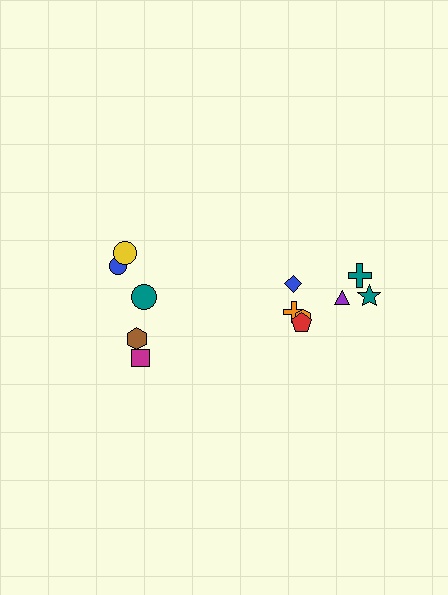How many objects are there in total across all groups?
There are 12 objects.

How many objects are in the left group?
There are 5 objects.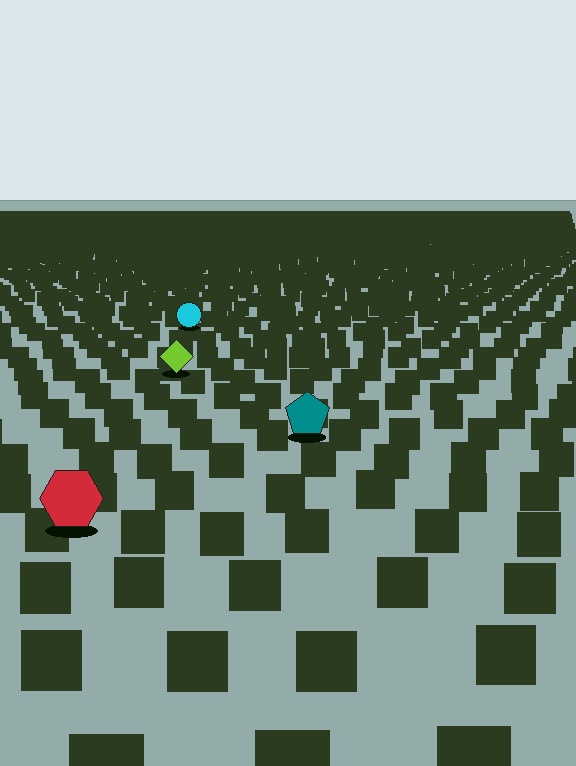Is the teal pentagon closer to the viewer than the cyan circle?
Yes. The teal pentagon is closer — you can tell from the texture gradient: the ground texture is coarser near it.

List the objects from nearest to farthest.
From nearest to farthest: the red hexagon, the teal pentagon, the lime diamond, the cyan circle.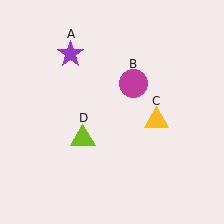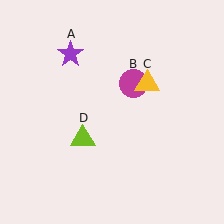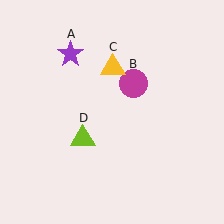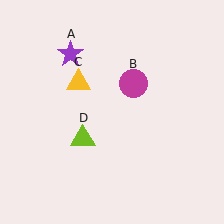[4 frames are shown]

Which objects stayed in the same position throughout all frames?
Purple star (object A) and magenta circle (object B) and lime triangle (object D) remained stationary.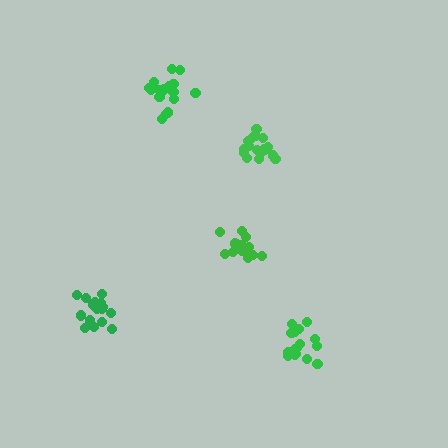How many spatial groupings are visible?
There are 5 spatial groupings.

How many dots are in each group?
Group 1: 17 dots, Group 2: 17 dots, Group 3: 15 dots, Group 4: 16 dots, Group 5: 17 dots (82 total).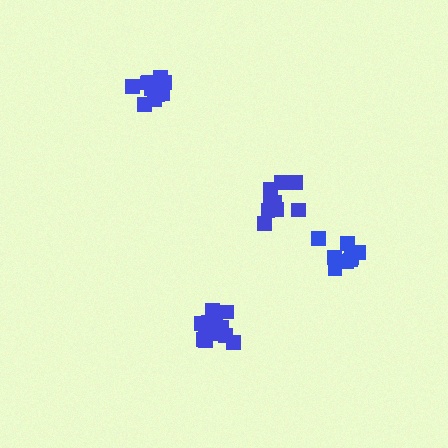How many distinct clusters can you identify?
There are 4 distinct clusters.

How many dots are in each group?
Group 1: 14 dots, Group 2: 12 dots, Group 3: 8 dots, Group 4: 11 dots (45 total).